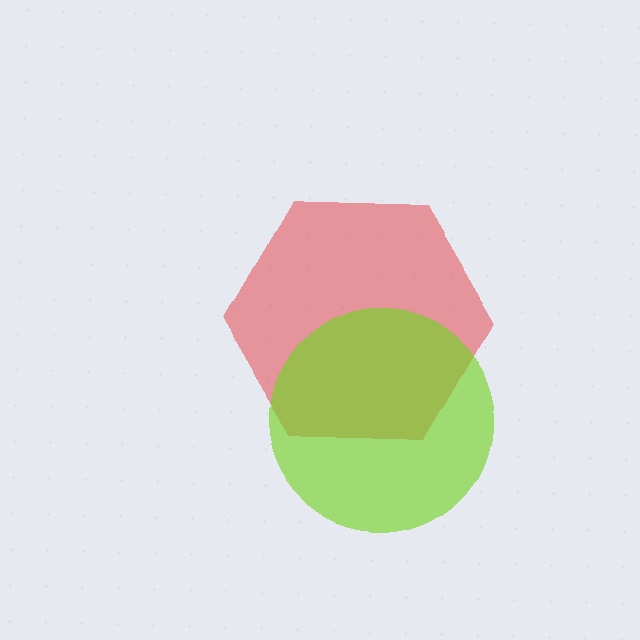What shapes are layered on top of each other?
The layered shapes are: a red hexagon, a lime circle.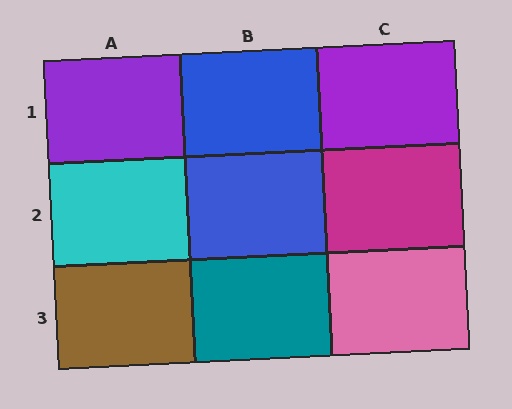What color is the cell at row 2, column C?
Magenta.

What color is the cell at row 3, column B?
Teal.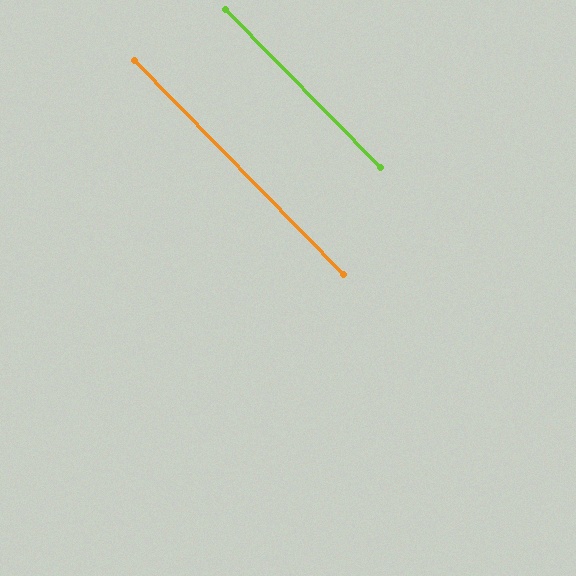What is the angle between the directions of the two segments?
Approximately 0 degrees.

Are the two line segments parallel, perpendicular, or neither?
Parallel — their directions differ by only 0.0°.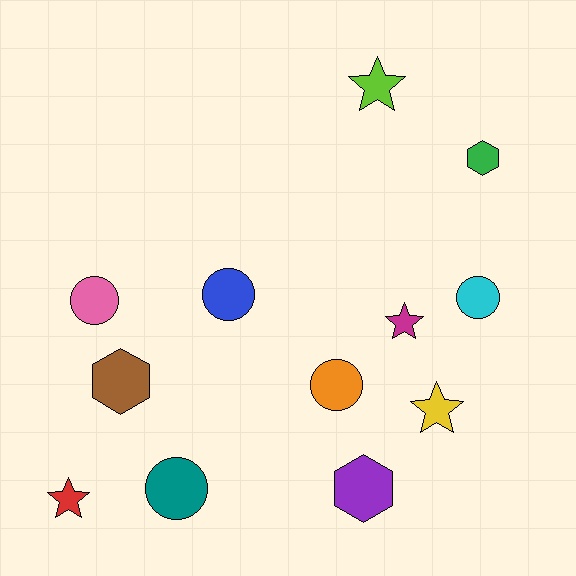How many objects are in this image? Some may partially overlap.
There are 12 objects.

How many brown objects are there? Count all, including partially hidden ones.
There is 1 brown object.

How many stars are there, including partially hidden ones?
There are 4 stars.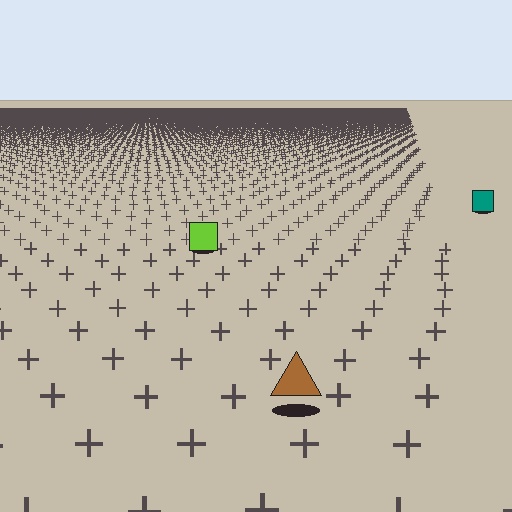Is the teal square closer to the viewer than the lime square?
No. The lime square is closer — you can tell from the texture gradient: the ground texture is coarser near it.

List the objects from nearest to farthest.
From nearest to farthest: the brown triangle, the lime square, the teal square.